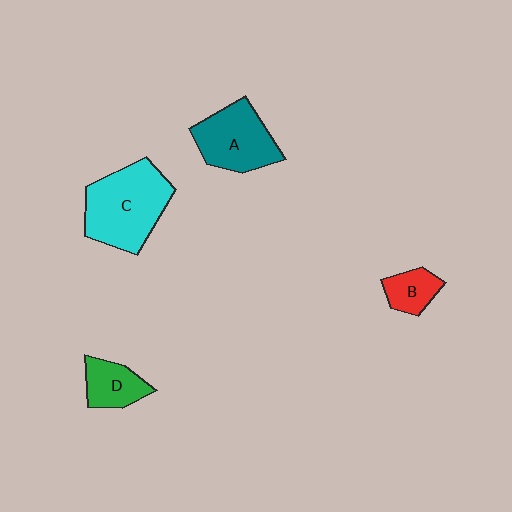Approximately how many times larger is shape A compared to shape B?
Approximately 2.2 times.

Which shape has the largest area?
Shape C (cyan).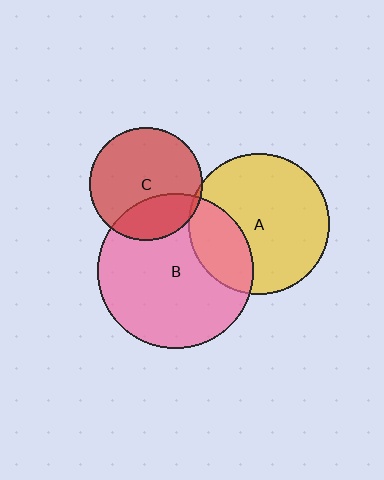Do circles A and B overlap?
Yes.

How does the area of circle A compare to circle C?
Approximately 1.6 times.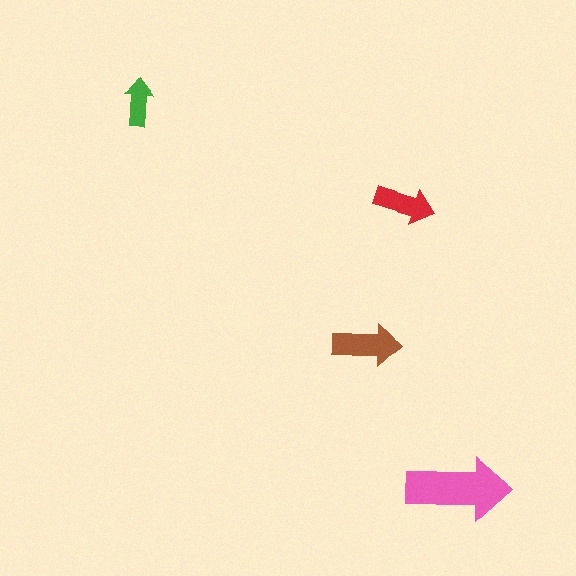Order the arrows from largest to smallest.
the pink one, the brown one, the red one, the green one.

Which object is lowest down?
The pink arrow is bottommost.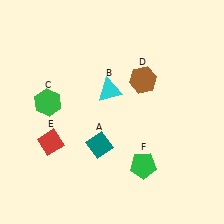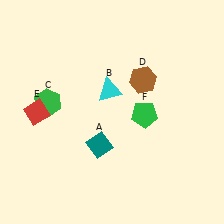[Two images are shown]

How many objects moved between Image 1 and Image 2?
2 objects moved between the two images.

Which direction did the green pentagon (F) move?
The green pentagon (F) moved up.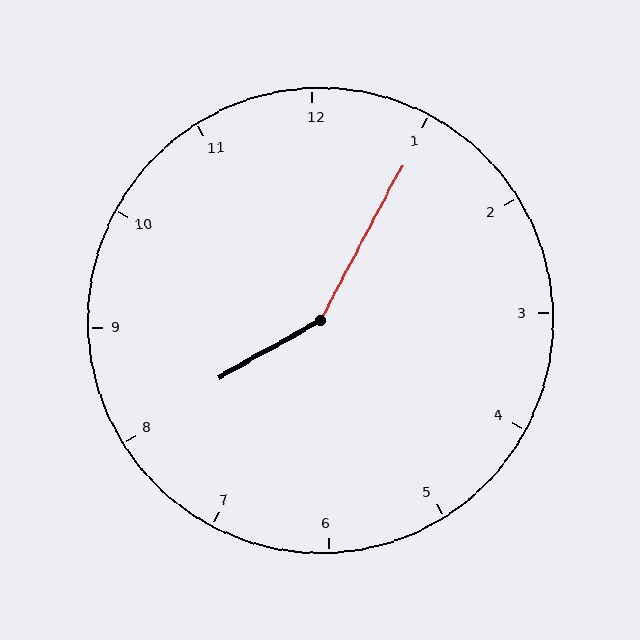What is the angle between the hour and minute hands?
Approximately 148 degrees.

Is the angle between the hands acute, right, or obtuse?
It is obtuse.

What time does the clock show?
8:05.